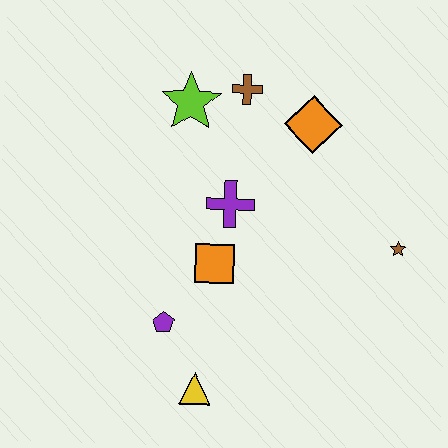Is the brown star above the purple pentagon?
Yes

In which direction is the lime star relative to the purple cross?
The lime star is above the purple cross.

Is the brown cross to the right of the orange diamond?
No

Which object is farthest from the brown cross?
The yellow triangle is farthest from the brown cross.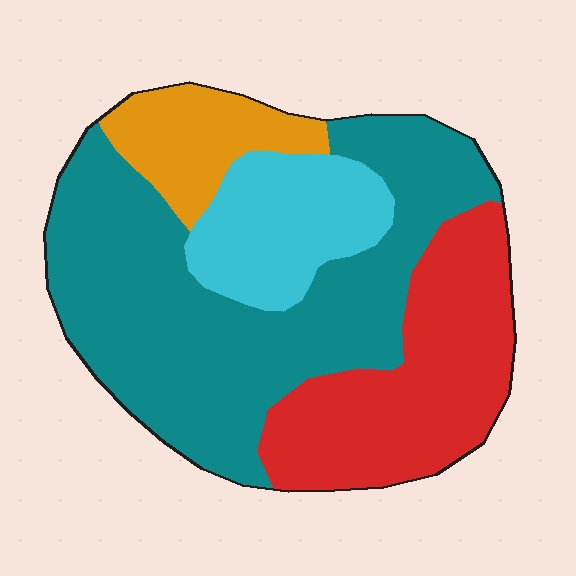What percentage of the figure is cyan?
Cyan takes up about one sixth (1/6) of the figure.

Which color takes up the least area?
Orange, at roughly 10%.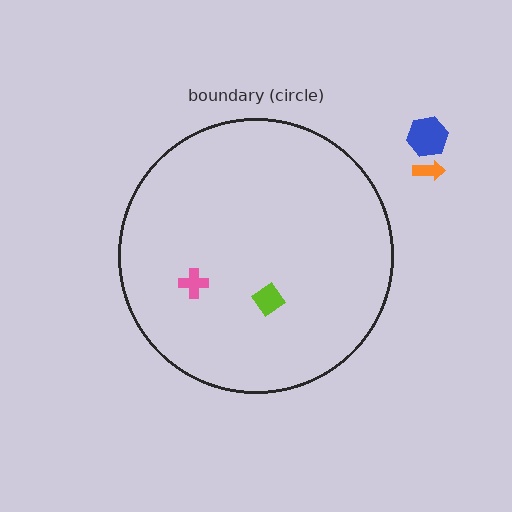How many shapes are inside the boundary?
2 inside, 2 outside.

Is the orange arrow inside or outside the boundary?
Outside.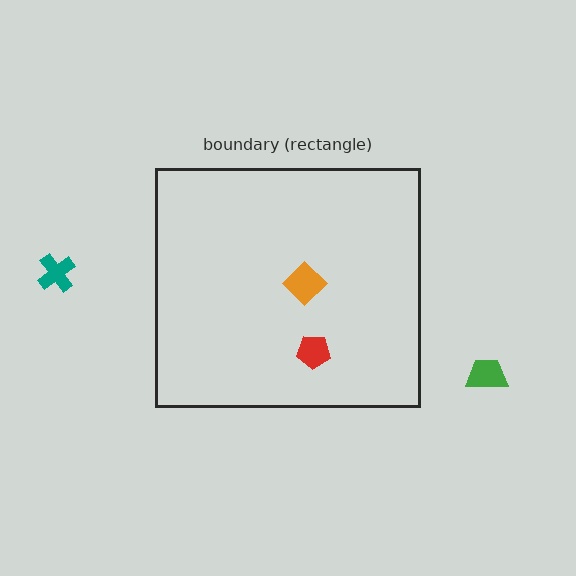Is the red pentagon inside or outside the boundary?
Inside.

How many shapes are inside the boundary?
2 inside, 2 outside.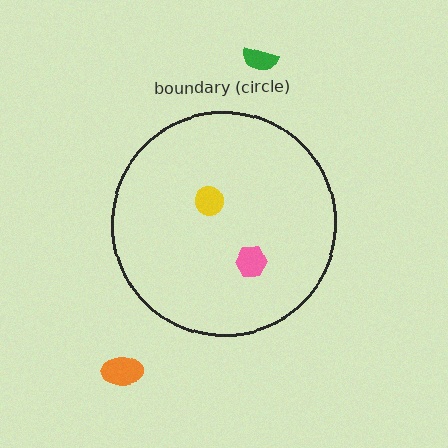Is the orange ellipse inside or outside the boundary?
Outside.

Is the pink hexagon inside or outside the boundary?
Inside.